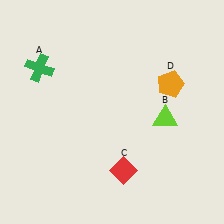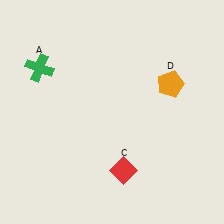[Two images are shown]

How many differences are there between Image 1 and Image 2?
There is 1 difference between the two images.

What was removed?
The lime triangle (B) was removed in Image 2.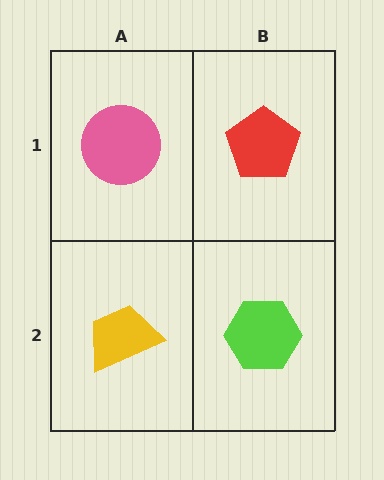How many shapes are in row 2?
2 shapes.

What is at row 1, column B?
A red pentagon.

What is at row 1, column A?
A pink circle.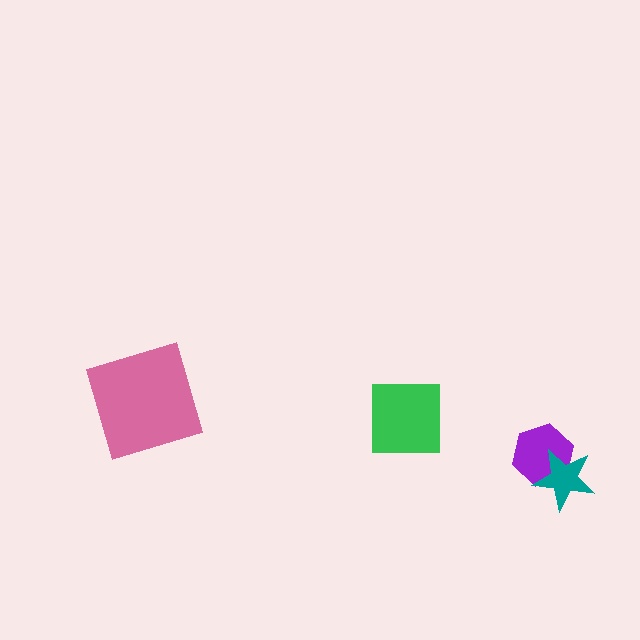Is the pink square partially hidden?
No, no other shape covers it.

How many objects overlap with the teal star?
1 object overlaps with the teal star.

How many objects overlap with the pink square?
0 objects overlap with the pink square.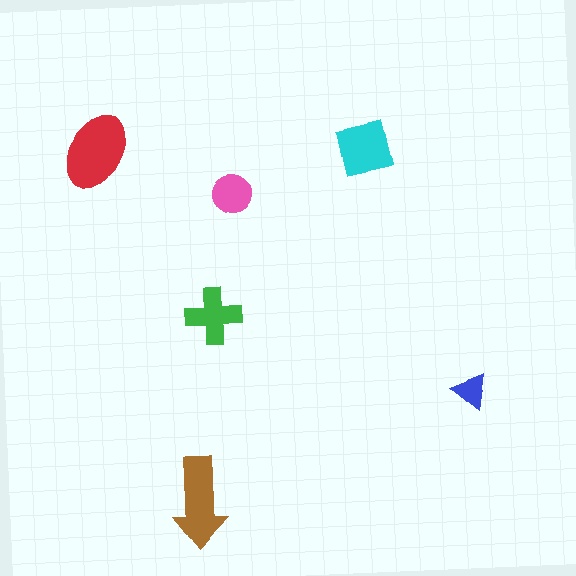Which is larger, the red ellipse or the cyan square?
The red ellipse.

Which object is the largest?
The red ellipse.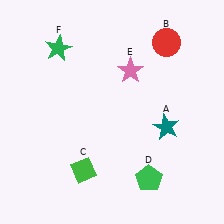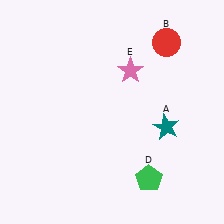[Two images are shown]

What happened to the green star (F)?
The green star (F) was removed in Image 2. It was in the top-left area of Image 1.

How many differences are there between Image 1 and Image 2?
There are 2 differences between the two images.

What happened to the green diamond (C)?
The green diamond (C) was removed in Image 2. It was in the bottom-left area of Image 1.